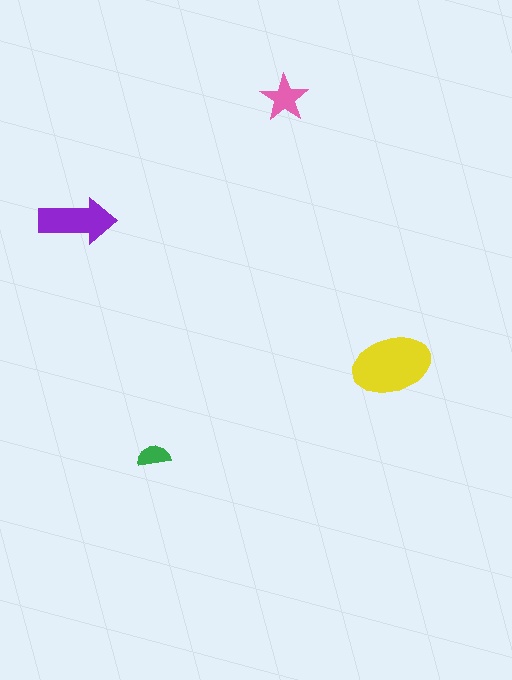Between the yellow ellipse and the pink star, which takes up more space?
The yellow ellipse.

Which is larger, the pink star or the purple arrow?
The purple arrow.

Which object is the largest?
The yellow ellipse.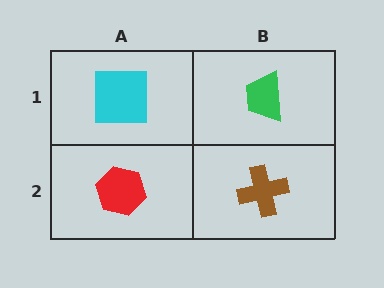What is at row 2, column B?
A brown cross.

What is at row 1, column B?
A green trapezoid.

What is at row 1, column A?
A cyan square.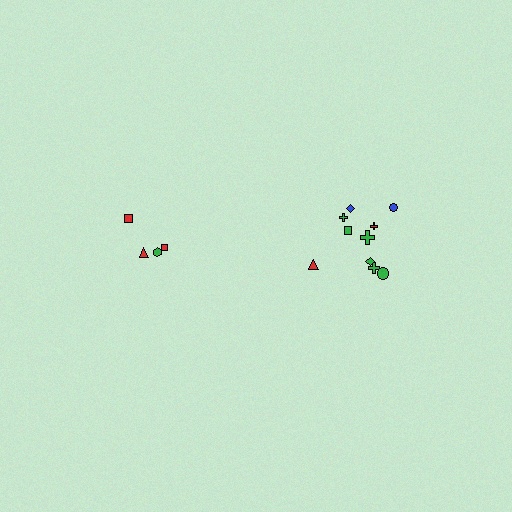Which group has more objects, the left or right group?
The right group.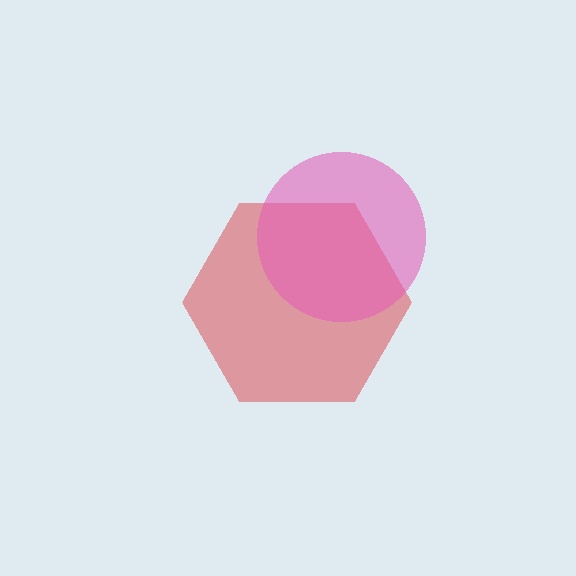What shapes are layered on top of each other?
The layered shapes are: a red hexagon, a pink circle.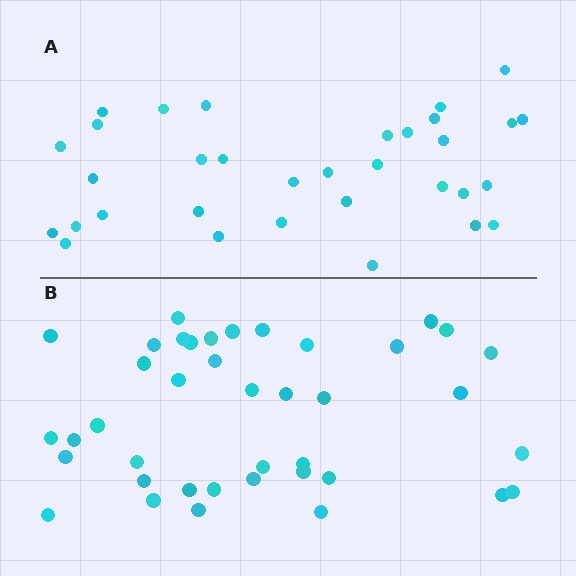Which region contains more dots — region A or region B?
Region B (the bottom region) has more dots.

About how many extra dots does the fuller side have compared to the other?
Region B has roughly 8 or so more dots than region A.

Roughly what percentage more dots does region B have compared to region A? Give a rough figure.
About 20% more.